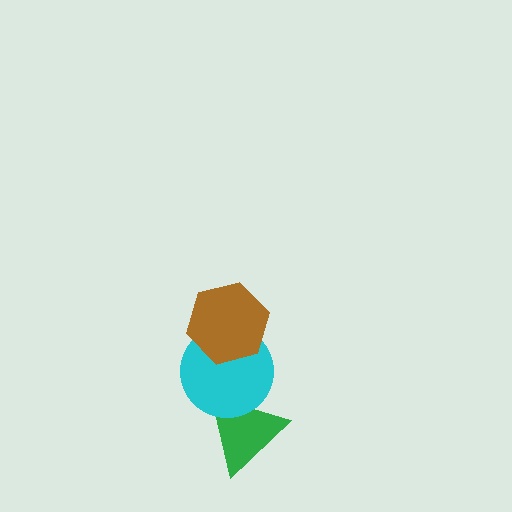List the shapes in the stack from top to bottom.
From top to bottom: the brown hexagon, the cyan circle, the green triangle.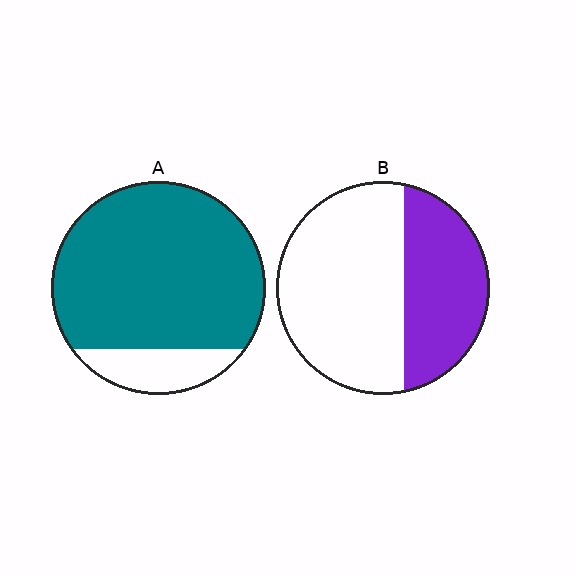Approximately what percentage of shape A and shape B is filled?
A is approximately 85% and B is approximately 40%.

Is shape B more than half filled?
No.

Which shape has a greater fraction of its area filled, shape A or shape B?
Shape A.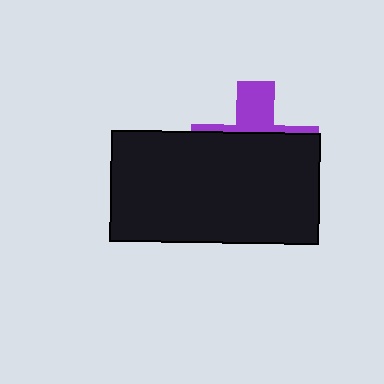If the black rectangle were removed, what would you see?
You would see the complete purple cross.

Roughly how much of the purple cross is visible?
A small part of it is visible (roughly 32%).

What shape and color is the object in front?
The object in front is a black rectangle.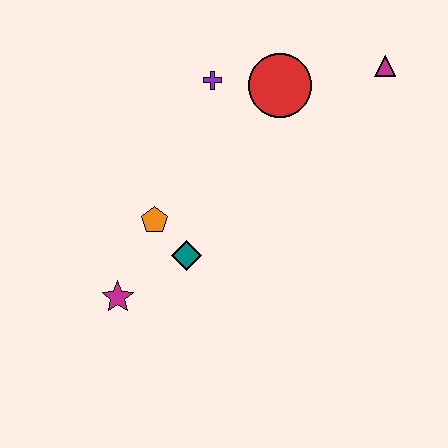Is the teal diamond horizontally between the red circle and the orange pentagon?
Yes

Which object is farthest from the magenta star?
The magenta triangle is farthest from the magenta star.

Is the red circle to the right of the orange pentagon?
Yes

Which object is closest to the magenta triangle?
The red circle is closest to the magenta triangle.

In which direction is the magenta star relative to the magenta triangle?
The magenta star is to the left of the magenta triangle.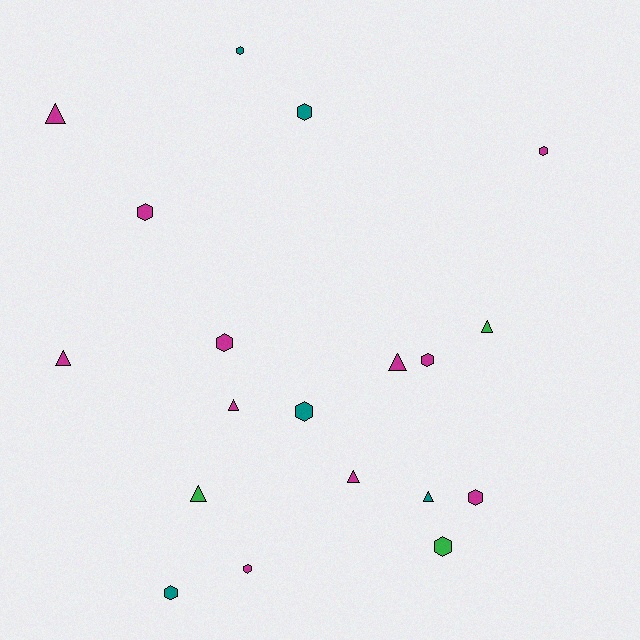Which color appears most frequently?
Magenta, with 11 objects.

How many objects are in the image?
There are 19 objects.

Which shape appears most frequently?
Hexagon, with 11 objects.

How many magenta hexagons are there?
There are 6 magenta hexagons.